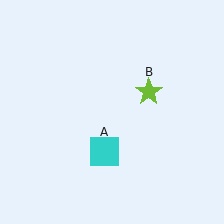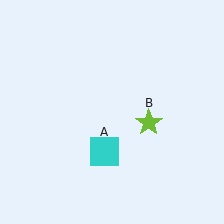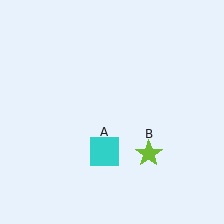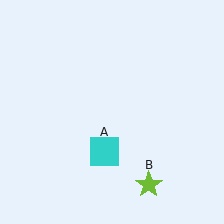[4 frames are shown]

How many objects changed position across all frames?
1 object changed position: lime star (object B).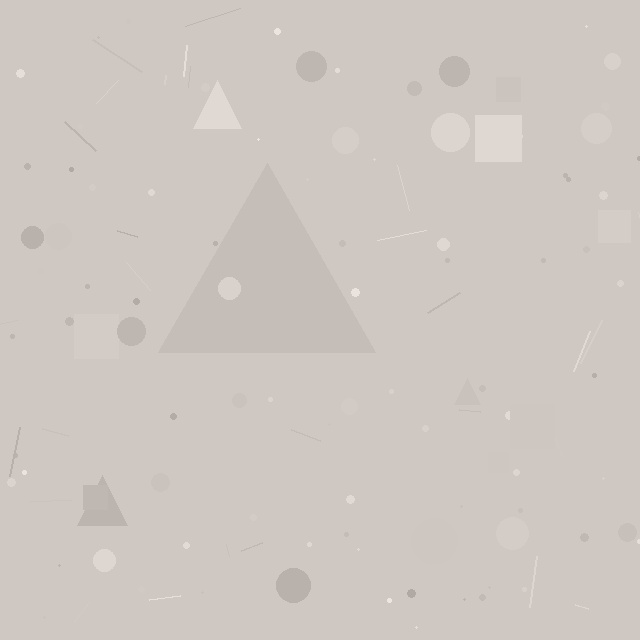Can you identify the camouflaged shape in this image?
The camouflaged shape is a triangle.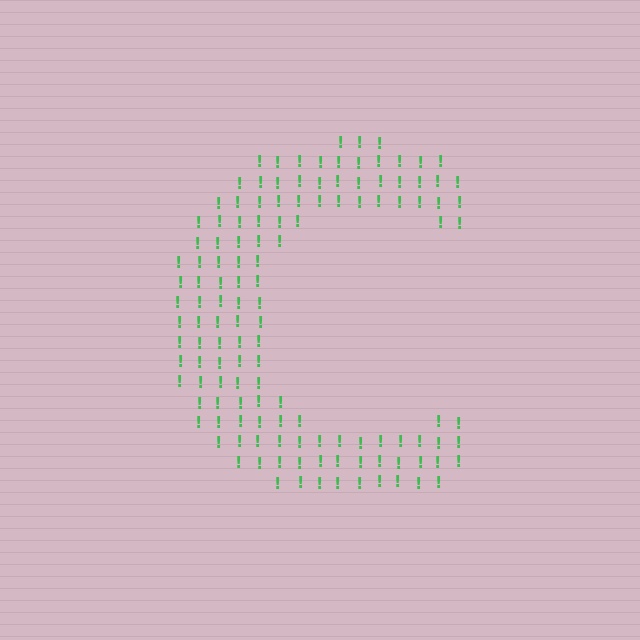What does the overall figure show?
The overall figure shows the letter C.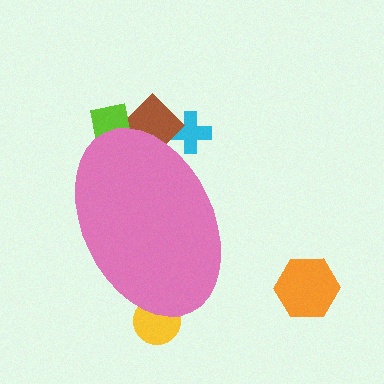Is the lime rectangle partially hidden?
Yes, the lime rectangle is partially hidden behind the pink ellipse.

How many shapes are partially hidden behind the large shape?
5 shapes are partially hidden.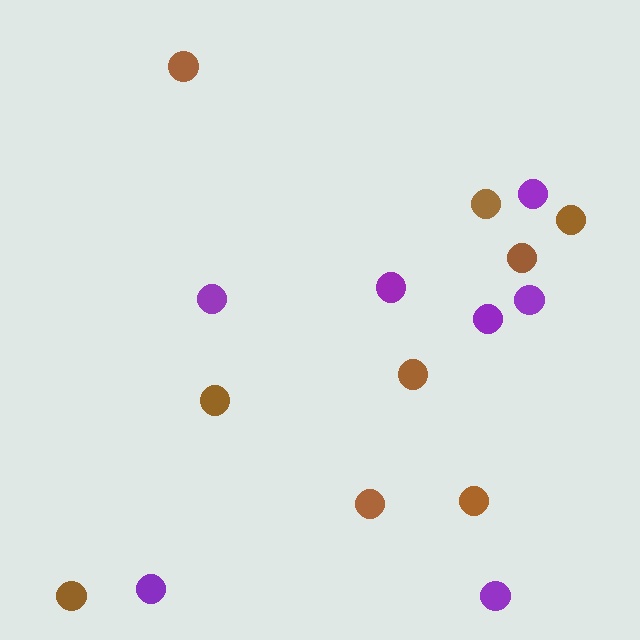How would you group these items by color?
There are 2 groups: one group of brown circles (9) and one group of purple circles (7).